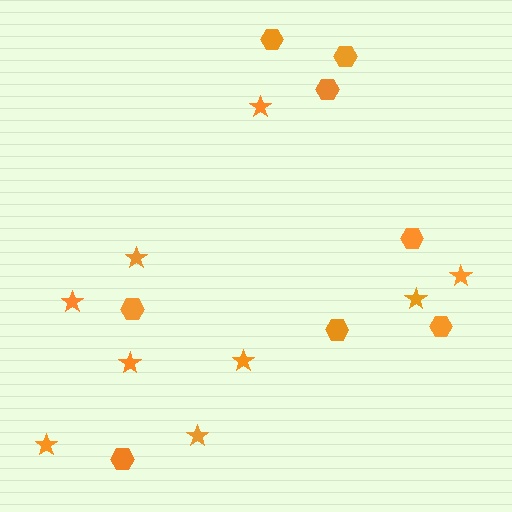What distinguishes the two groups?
There are 2 groups: one group of hexagons (8) and one group of stars (9).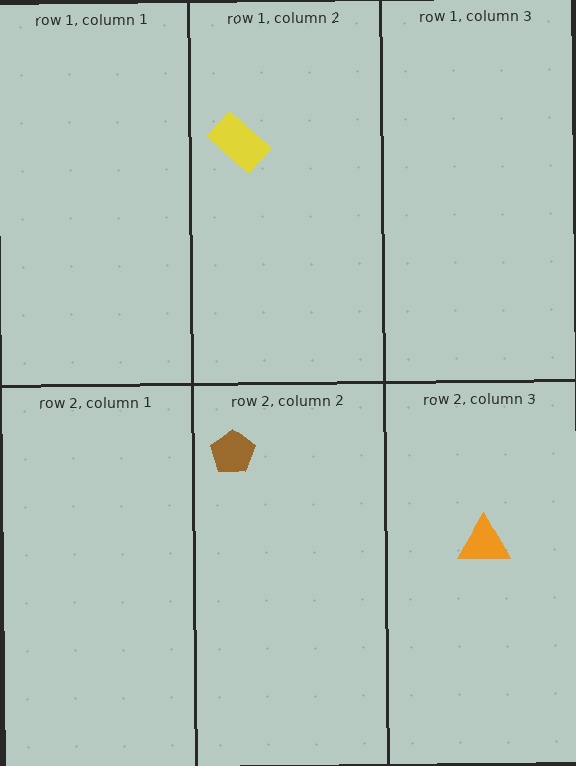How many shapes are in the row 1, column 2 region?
1.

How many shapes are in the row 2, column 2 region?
1.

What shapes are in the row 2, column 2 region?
The brown pentagon.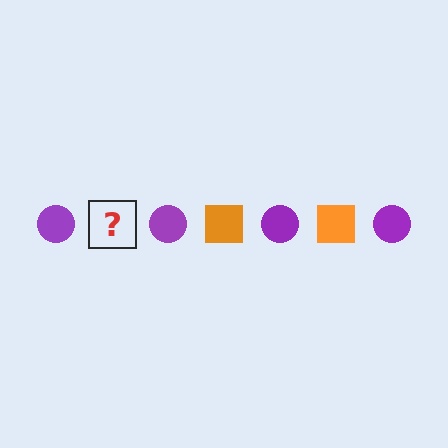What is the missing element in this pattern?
The missing element is an orange square.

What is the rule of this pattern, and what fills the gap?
The rule is that the pattern alternates between purple circle and orange square. The gap should be filled with an orange square.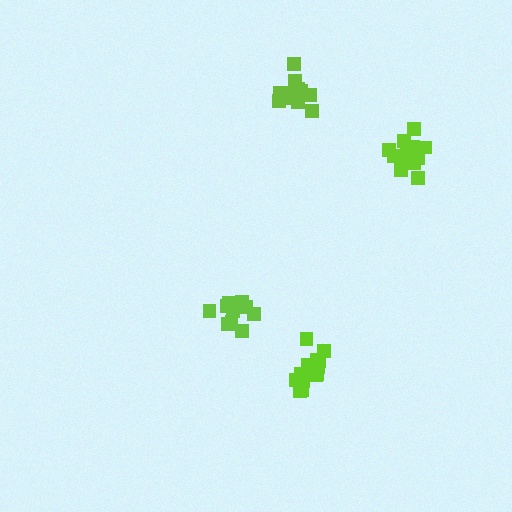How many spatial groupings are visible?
There are 4 spatial groupings.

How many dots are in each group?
Group 1: 10 dots, Group 2: 14 dots, Group 3: 12 dots, Group 4: 13 dots (49 total).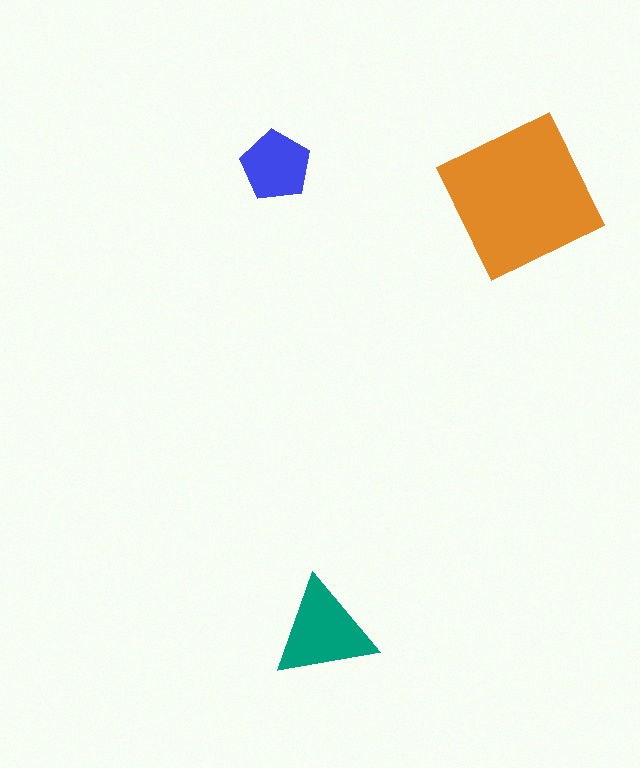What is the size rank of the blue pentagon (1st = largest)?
3rd.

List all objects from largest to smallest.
The orange square, the teal triangle, the blue pentagon.